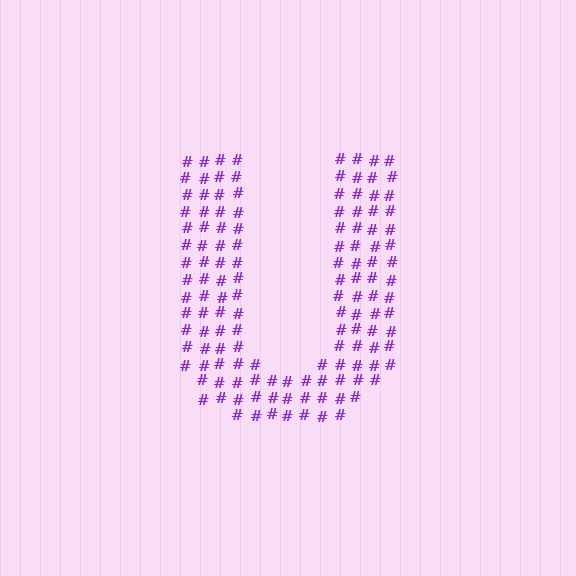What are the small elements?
The small elements are hash symbols.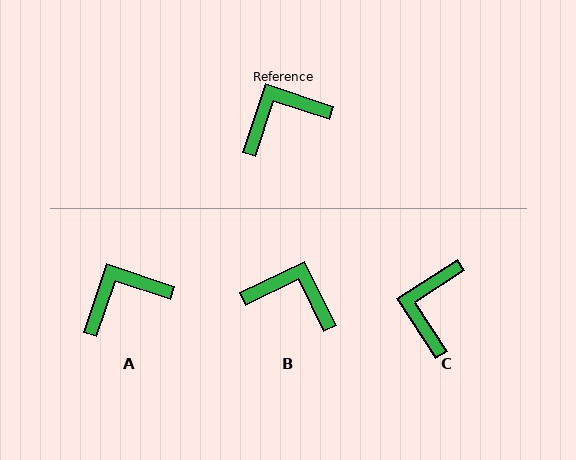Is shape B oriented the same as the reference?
No, it is off by about 46 degrees.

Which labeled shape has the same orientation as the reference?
A.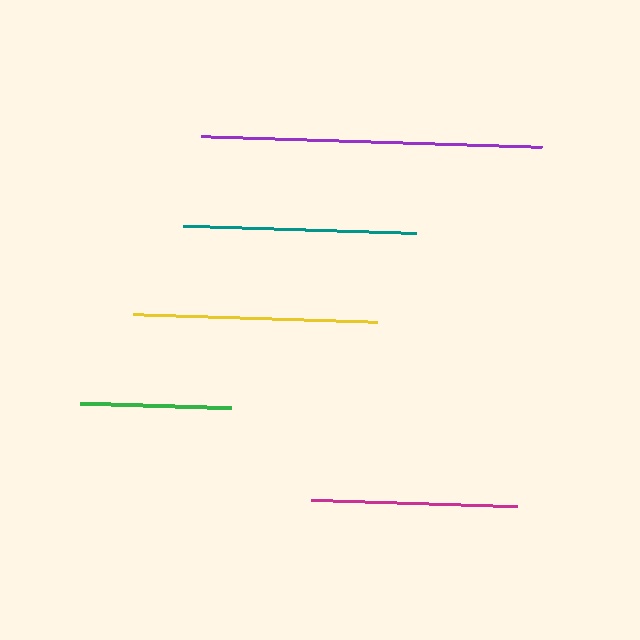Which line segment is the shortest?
The green line is the shortest at approximately 151 pixels.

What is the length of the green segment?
The green segment is approximately 151 pixels long.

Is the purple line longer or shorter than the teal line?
The purple line is longer than the teal line.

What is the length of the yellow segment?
The yellow segment is approximately 244 pixels long.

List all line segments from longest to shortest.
From longest to shortest: purple, yellow, teal, magenta, green.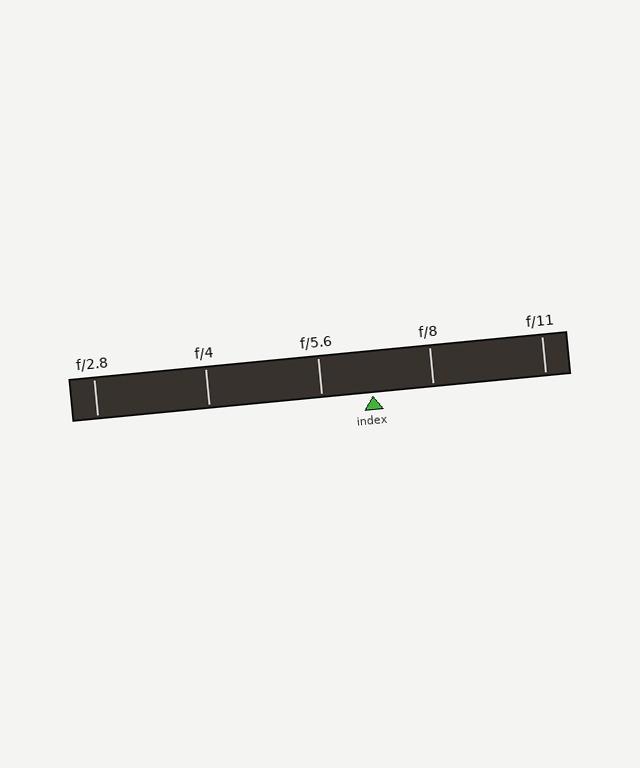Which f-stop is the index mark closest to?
The index mark is closest to f/5.6.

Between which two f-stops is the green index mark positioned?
The index mark is between f/5.6 and f/8.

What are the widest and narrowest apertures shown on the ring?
The widest aperture shown is f/2.8 and the narrowest is f/11.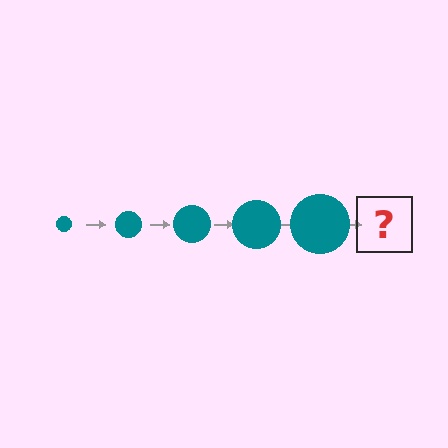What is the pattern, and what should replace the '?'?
The pattern is that the circle gets progressively larger each step. The '?' should be a teal circle, larger than the previous one.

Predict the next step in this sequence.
The next step is a teal circle, larger than the previous one.